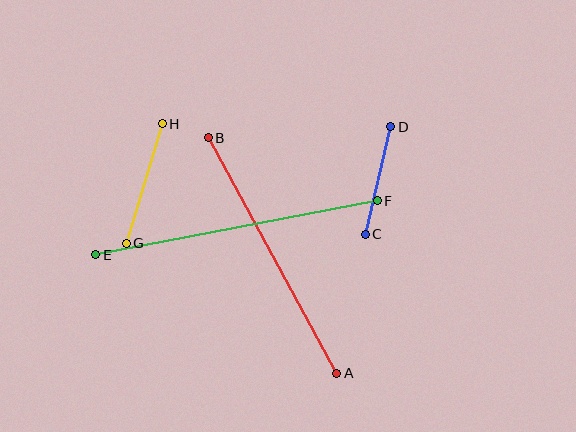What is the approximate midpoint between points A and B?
The midpoint is at approximately (273, 256) pixels.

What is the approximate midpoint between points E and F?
The midpoint is at approximately (237, 228) pixels.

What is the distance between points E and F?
The distance is approximately 287 pixels.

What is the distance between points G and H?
The distance is approximately 125 pixels.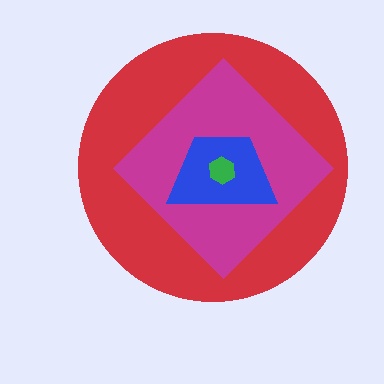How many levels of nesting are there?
4.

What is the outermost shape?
The red circle.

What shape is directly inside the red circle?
The magenta diamond.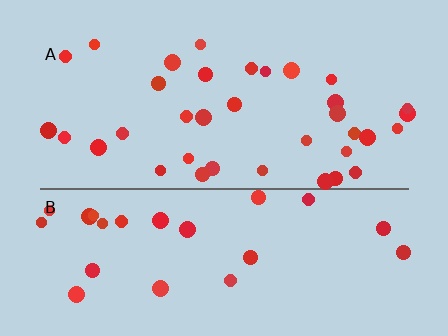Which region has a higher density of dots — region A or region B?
A (the top).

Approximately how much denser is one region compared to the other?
Approximately 1.4× — region A over region B.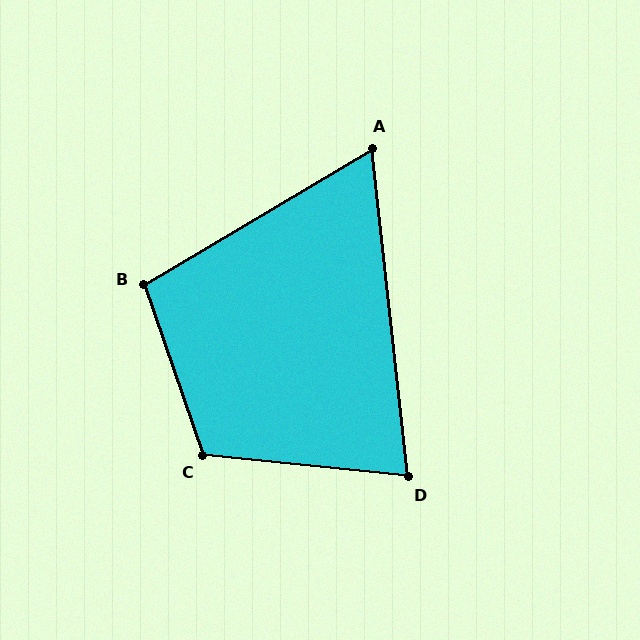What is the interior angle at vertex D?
Approximately 78 degrees (acute).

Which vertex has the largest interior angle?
C, at approximately 114 degrees.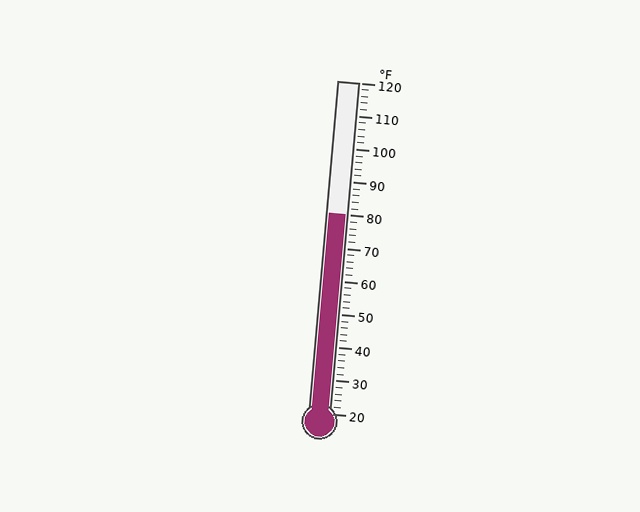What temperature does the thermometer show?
The thermometer shows approximately 80°F.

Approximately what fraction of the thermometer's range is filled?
The thermometer is filled to approximately 60% of its range.